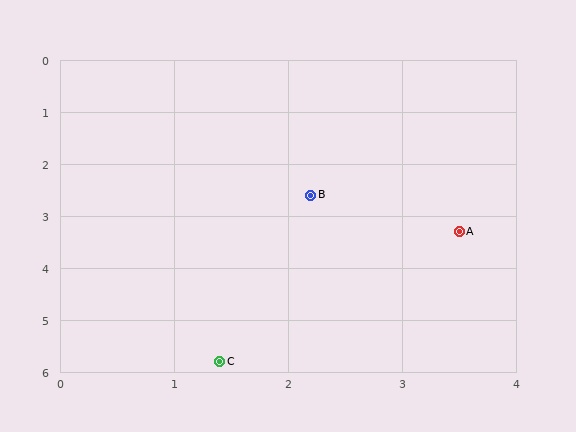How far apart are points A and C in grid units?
Points A and C are about 3.3 grid units apart.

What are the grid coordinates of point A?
Point A is at approximately (3.5, 3.3).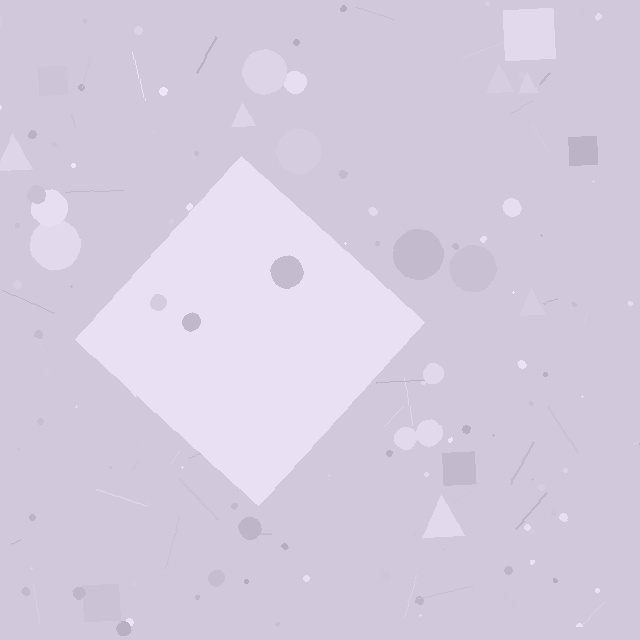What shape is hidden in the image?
A diamond is hidden in the image.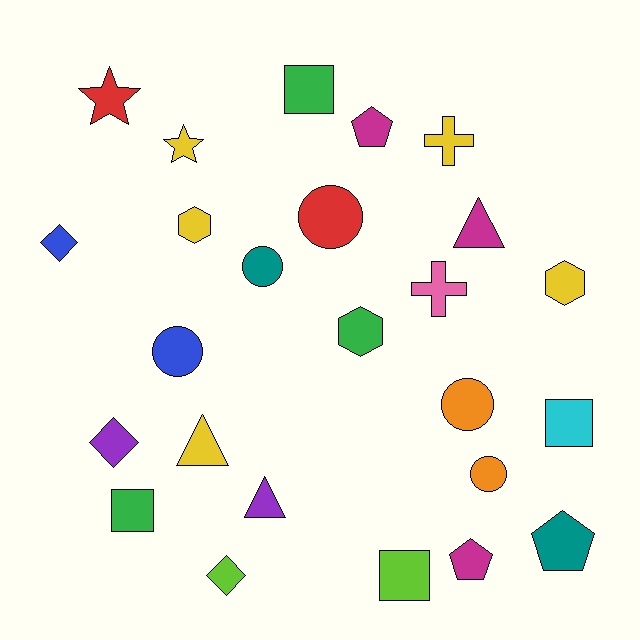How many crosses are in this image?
There are 2 crosses.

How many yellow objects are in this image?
There are 5 yellow objects.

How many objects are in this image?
There are 25 objects.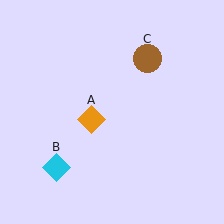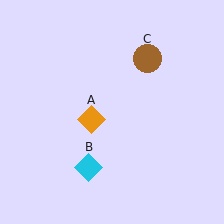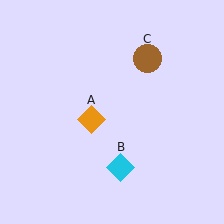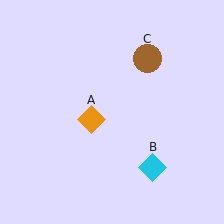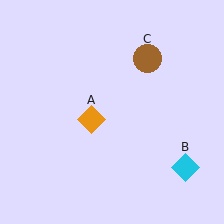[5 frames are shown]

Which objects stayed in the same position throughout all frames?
Orange diamond (object A) and brown circle (object C) remained stationary.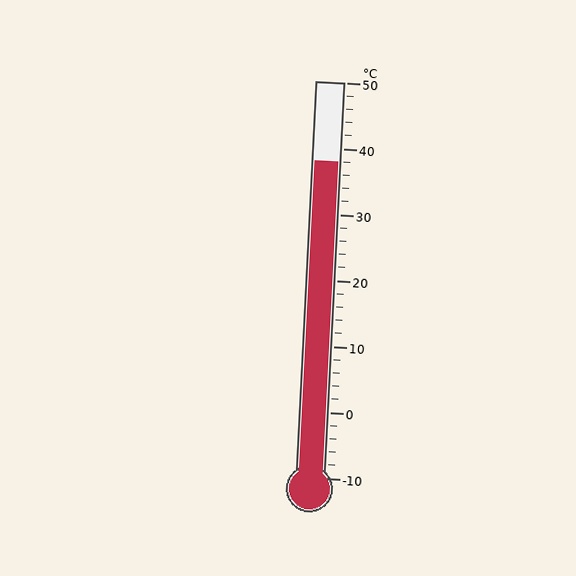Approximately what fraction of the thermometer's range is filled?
The thermometer is filled to approximately 80% of its range.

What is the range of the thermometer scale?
The thermometer scale ranges from -10°C to 50°C.